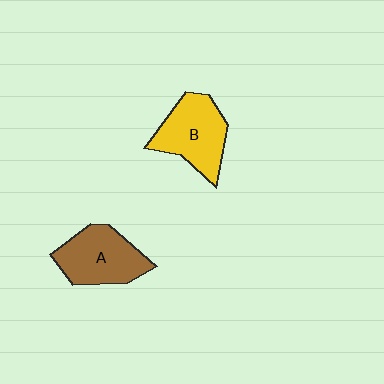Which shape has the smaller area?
Shape A (brown).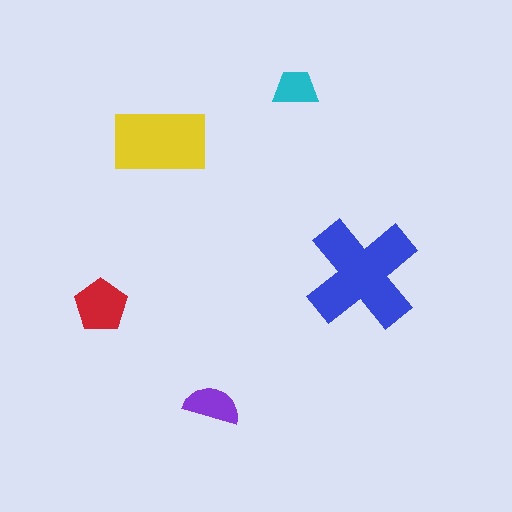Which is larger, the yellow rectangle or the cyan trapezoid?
The yellow rectangle.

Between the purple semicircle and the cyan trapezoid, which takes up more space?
The purple semicircle.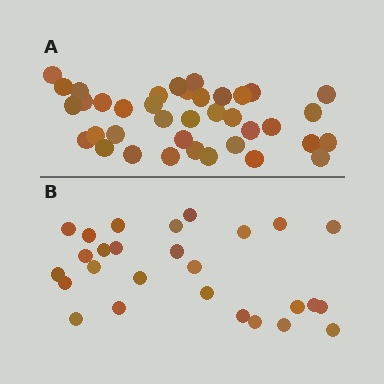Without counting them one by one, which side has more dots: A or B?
Region A (the top region) has more dots.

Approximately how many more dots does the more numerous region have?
Region A has roughly 12 or so more dots than region B.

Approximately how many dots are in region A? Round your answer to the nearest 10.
About 40 dots. (The exact count is 38, which rounds to 40.)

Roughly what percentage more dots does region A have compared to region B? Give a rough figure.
About 40% more.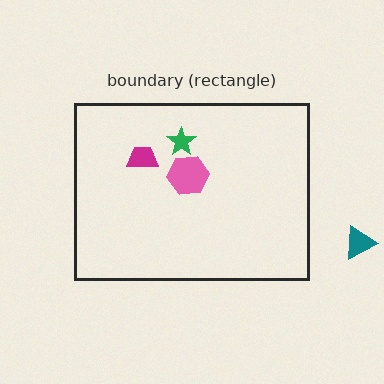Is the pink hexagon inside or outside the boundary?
Inside.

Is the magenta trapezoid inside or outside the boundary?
Inside.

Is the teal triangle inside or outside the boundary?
Outside.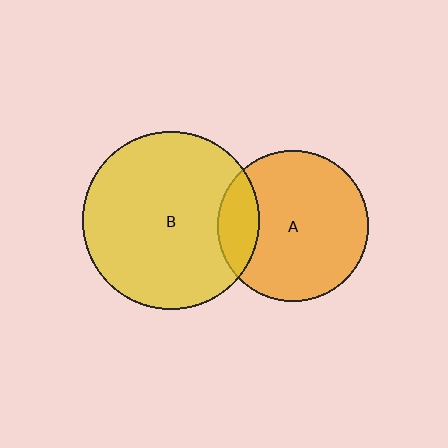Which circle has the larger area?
Circle B (yellow).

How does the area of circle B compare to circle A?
Approximately 1.4 times.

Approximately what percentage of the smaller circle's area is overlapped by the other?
Approximately 20%.